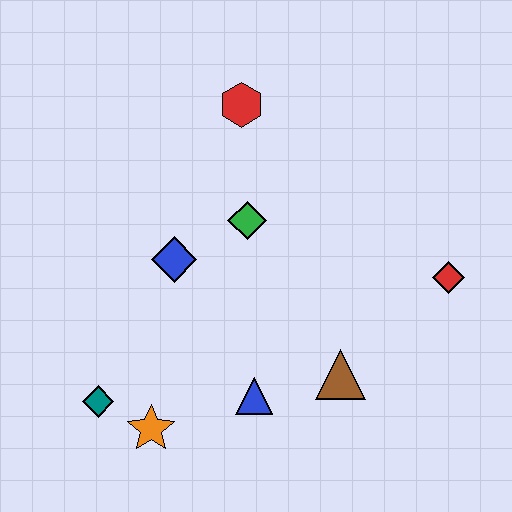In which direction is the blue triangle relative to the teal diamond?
The blue triangle is to the right of the teal diamond.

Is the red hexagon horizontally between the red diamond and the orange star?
Yes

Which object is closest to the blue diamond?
The green diamond is closest to the blue diamond.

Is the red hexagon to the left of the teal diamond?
No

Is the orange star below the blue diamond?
Yes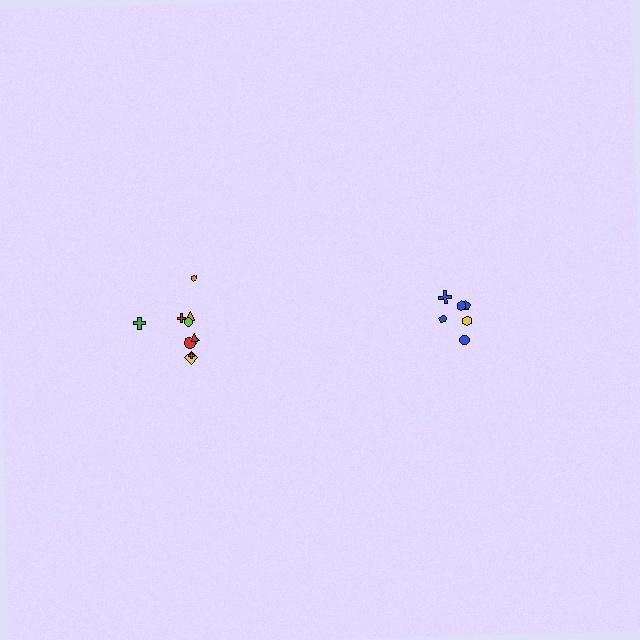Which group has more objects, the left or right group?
The left group.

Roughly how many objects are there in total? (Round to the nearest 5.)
Roughly 15 objects in total.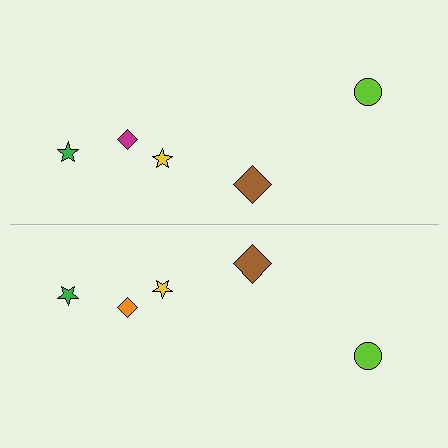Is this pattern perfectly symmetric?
No, the pattern is not perfectly symmetric. The orange diamond on the bottom side breaks the symmetry — its mirror counterpart is magenta.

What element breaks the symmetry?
The orange diamond on the bottom side breaks the symmetry — its mirror counterpart is magenta.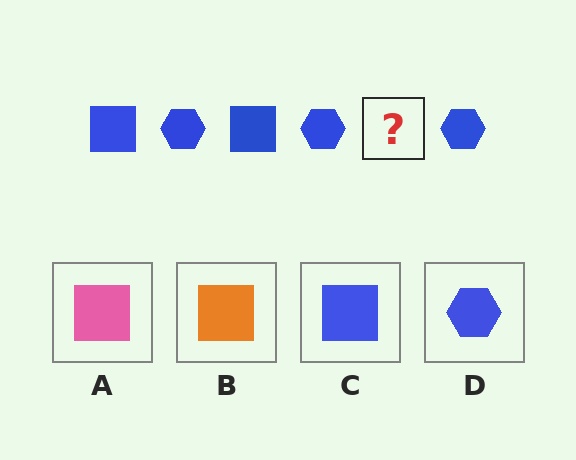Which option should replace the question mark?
Option C.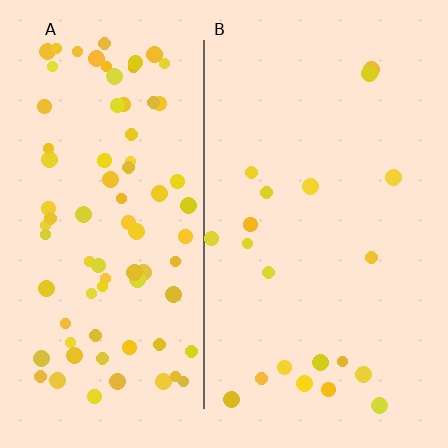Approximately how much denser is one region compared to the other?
Approximately 3.9× — region A over region B.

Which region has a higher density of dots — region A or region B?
A (the left).